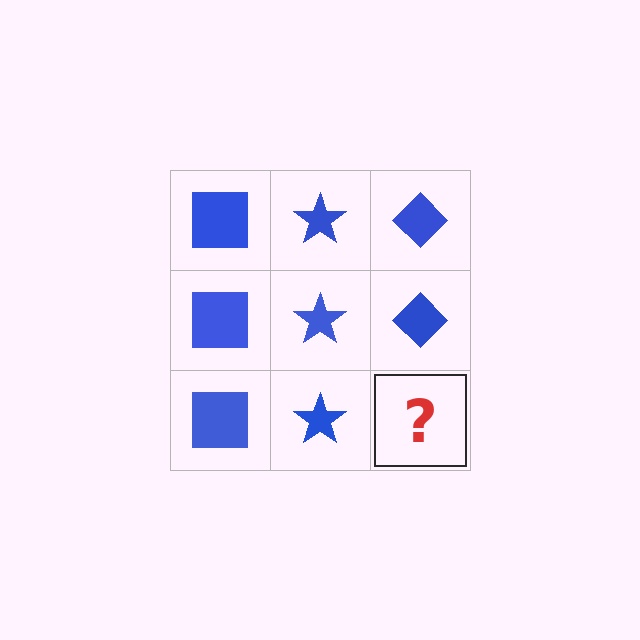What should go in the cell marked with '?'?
The missing cell should contain a blue diamond.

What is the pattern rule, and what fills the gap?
The rule is that each column has a consistent shape. The gap should be filled with a blue diamond.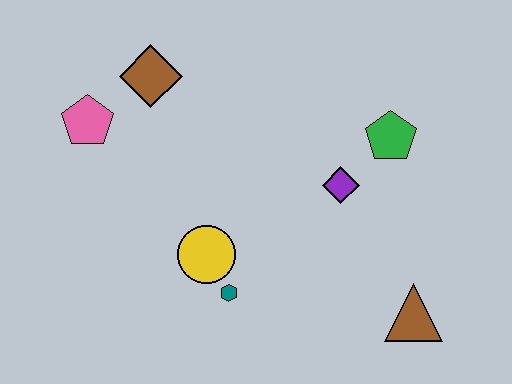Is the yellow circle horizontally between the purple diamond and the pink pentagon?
Yes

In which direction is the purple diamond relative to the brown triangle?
The purple diamond is above the brown triangle.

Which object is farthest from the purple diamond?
The pink pentagon is farthest from the purple diamond.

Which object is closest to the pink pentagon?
The brown diamond is closest to the pink pentagon.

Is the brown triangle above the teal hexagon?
No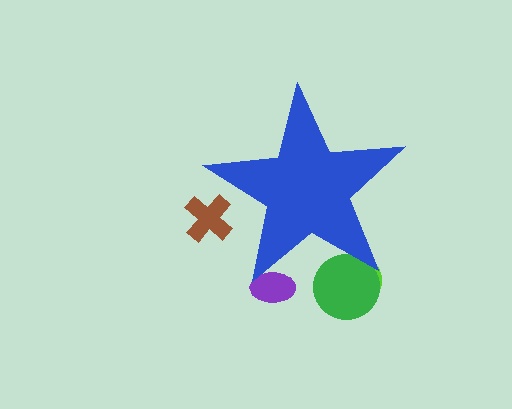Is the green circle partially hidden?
Yes, the green circle is partially hidden behind the blue star.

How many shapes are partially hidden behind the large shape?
4 shapes are partially hidden.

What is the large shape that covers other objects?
A blue star.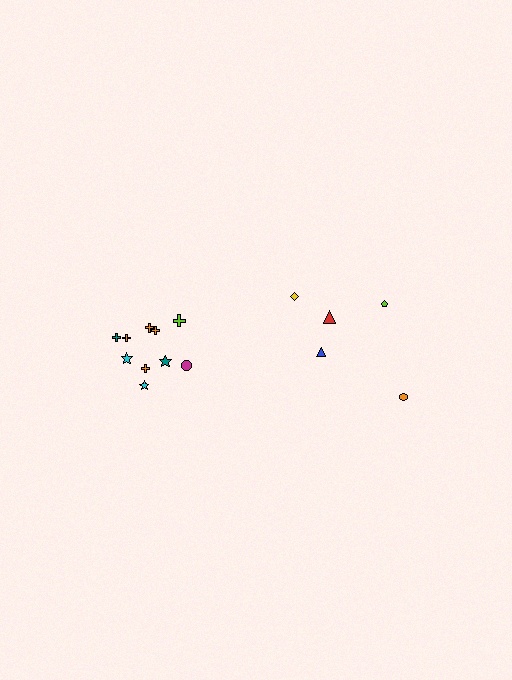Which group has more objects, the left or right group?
The left group.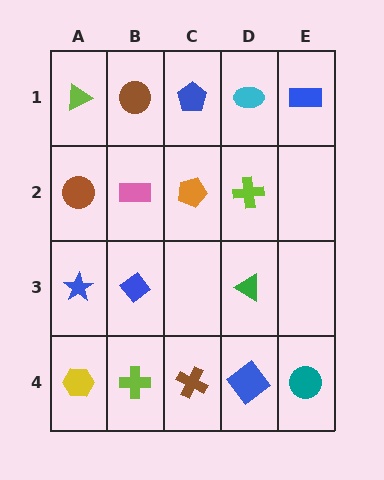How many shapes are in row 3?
3 shapes.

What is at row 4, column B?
A lime cross.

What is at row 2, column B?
A pink rectangle.